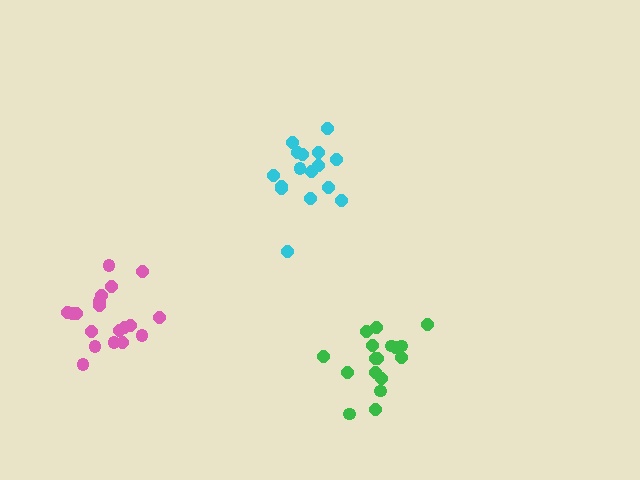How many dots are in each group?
Group 1: 17 dots, Group 2: 19 dots, Group 3: 16 dots (52 total).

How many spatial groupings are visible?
There are 3 spatial groupings.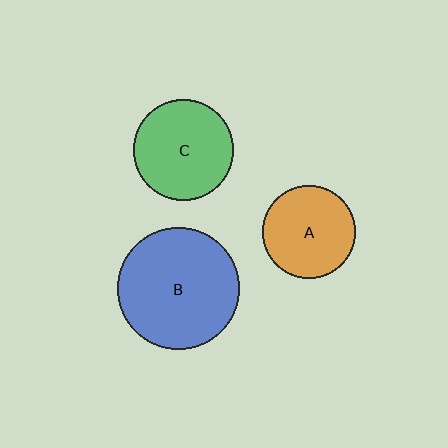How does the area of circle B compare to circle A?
Approximately 1.7 times.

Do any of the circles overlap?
No, none of the circles overlap.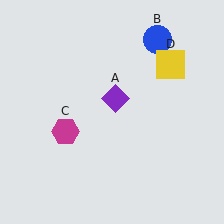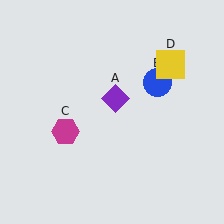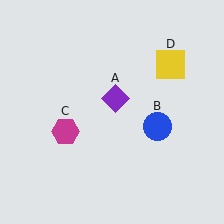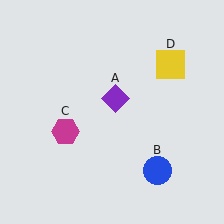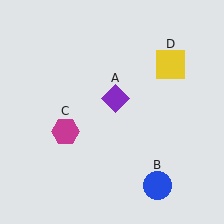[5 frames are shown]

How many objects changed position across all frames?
1 object changed position: blue circle (object B).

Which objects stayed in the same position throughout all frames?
Purple diamond (object A) and magenta hexagon (object C) and yellow square (object D) remained stationary.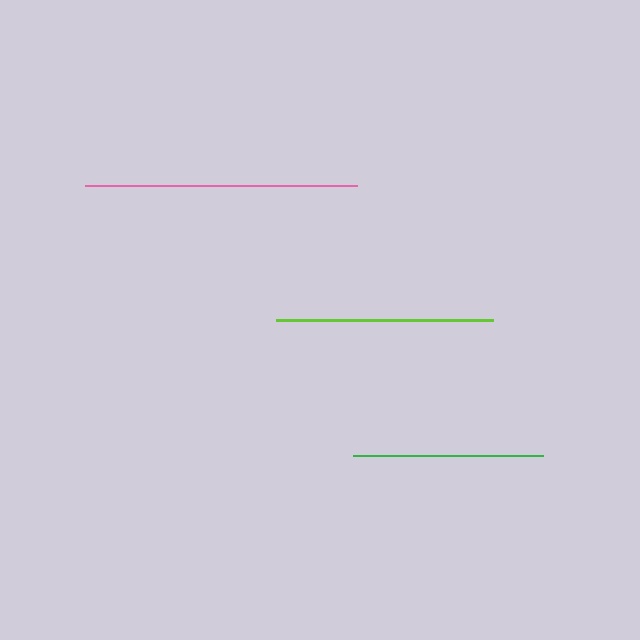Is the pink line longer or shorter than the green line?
The pink line is longer than the green line.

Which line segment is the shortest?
The green line is the shortest at approximately 189 pixels.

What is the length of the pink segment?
The pink segment is approximately 272 pixels long.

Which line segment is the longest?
The pink line is the longest at approximately 272 pixels.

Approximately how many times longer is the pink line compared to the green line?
The pink line is approximately 1.4 times the length of the green line.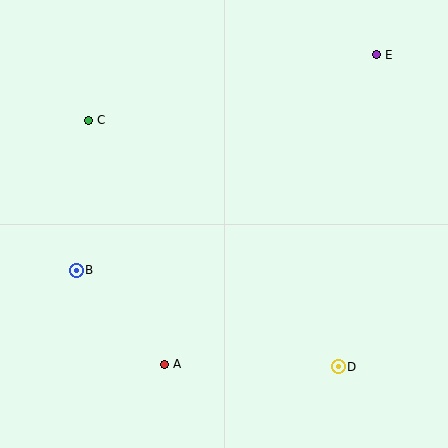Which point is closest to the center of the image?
Point A at (164, 364) is closest to the center.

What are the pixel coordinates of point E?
Point E is at (376, 55).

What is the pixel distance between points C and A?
The distance between C and A is 255 pixels.